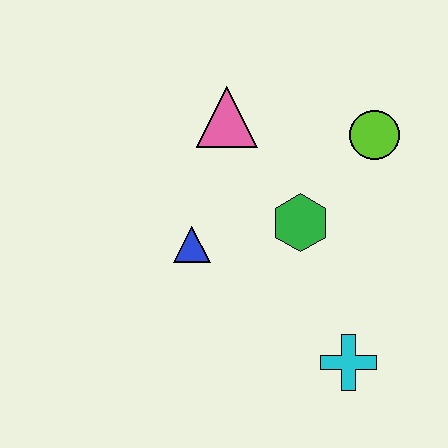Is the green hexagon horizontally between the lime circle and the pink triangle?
Yes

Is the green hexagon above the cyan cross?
Yes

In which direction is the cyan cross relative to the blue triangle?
The cyan cross is to the right of the blue triangle.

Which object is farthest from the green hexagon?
The cyan cross is farthest from the green hexagon.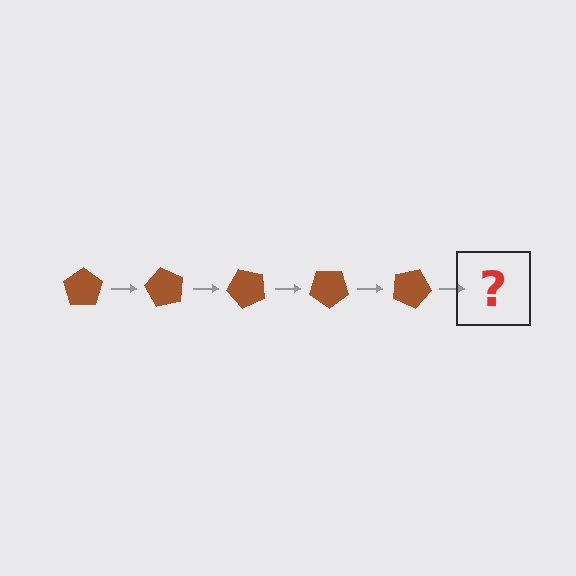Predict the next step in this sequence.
The next step is a brown pentagon rotated 300 degrees.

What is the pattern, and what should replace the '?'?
The pattern is that the pentagon rotates 60 degrees each step. The '?' should be a brown pentagon rotated 300 degrees.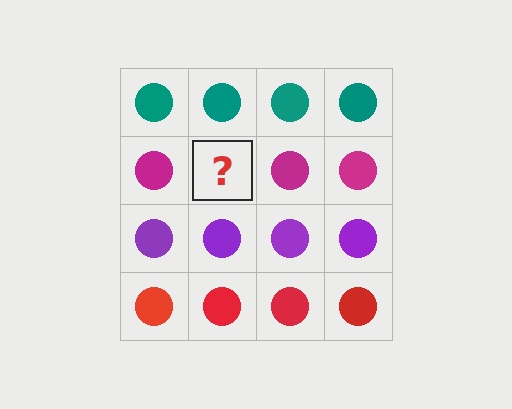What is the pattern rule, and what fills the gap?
The rule is that each row has a consistent color. The gap should be filled with a magenta circle.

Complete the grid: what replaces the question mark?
The question mark should be replaced with a magenta circle.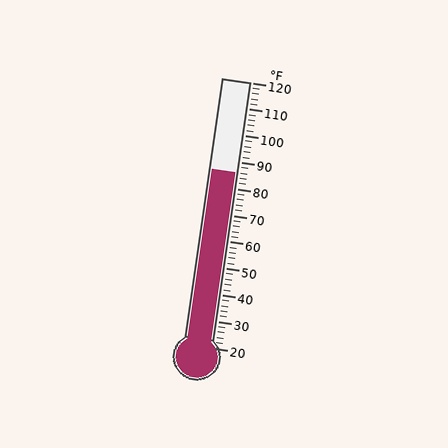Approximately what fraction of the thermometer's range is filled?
The thermometer is filled to approximately 65% of its range.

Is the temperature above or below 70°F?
The temperature is above 70°F.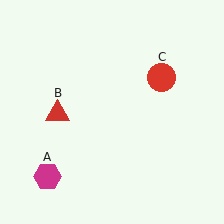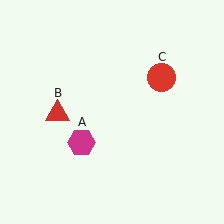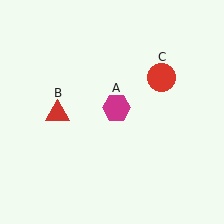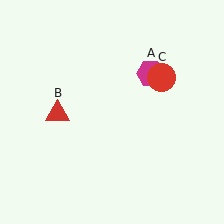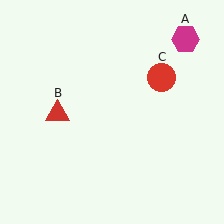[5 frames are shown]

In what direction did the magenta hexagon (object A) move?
The magenta hexagon (object A) moved up and to the right.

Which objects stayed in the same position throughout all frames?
Red triangle (object B) and red circle (object C) remained stationary.